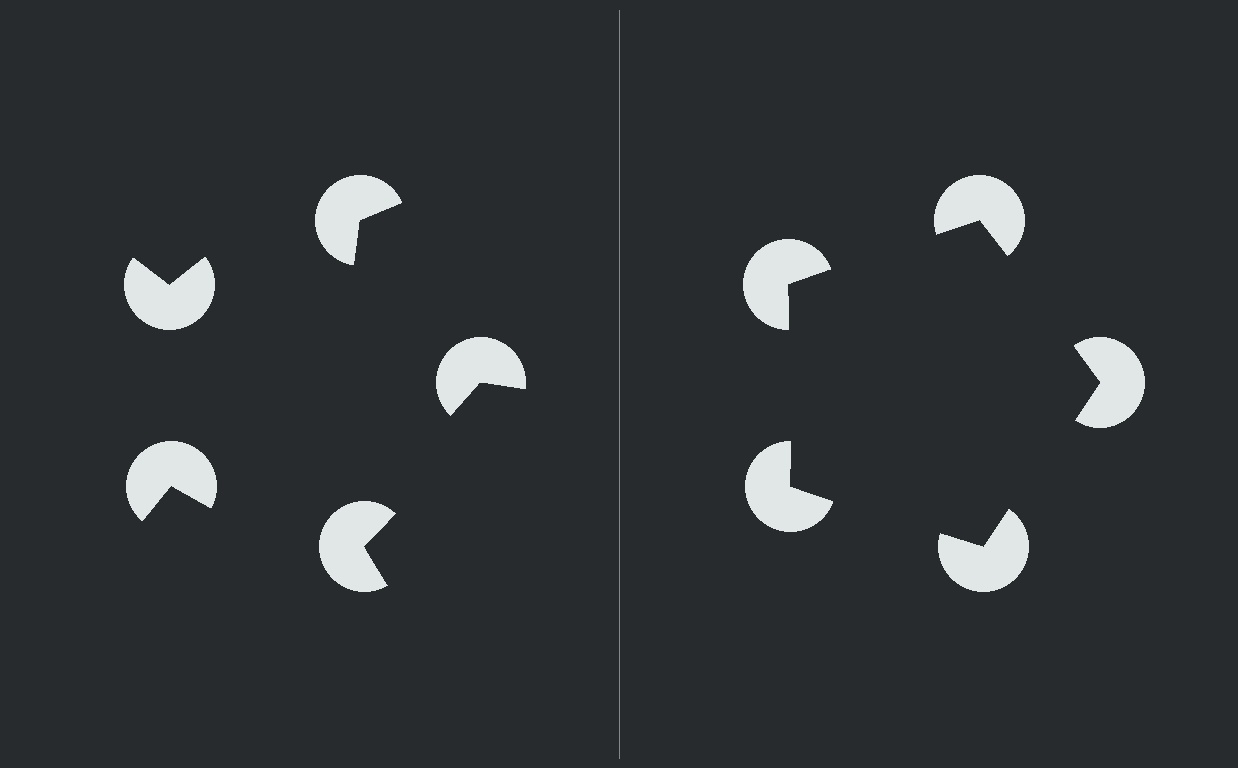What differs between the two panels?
The pac-man discs are positioned identically on both sides; only the wedge orientations differ. On the right they align to a pentagon; on the left they are misaligned.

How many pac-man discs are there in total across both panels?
10 — 5 on each side.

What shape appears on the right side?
An illusory pentagon.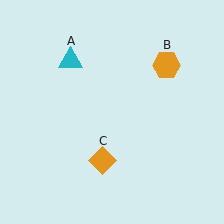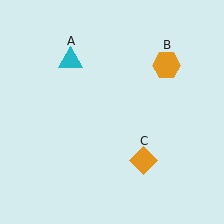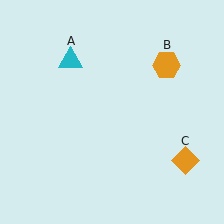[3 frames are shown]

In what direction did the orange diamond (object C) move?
The orange diamond (object C) moved right.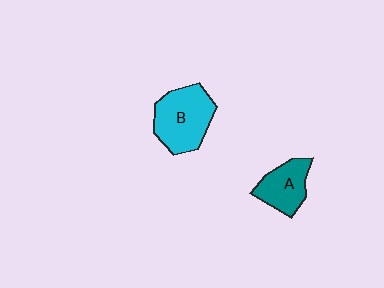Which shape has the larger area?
Shape B (cyan).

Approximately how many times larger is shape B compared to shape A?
Approximately 1.5 times.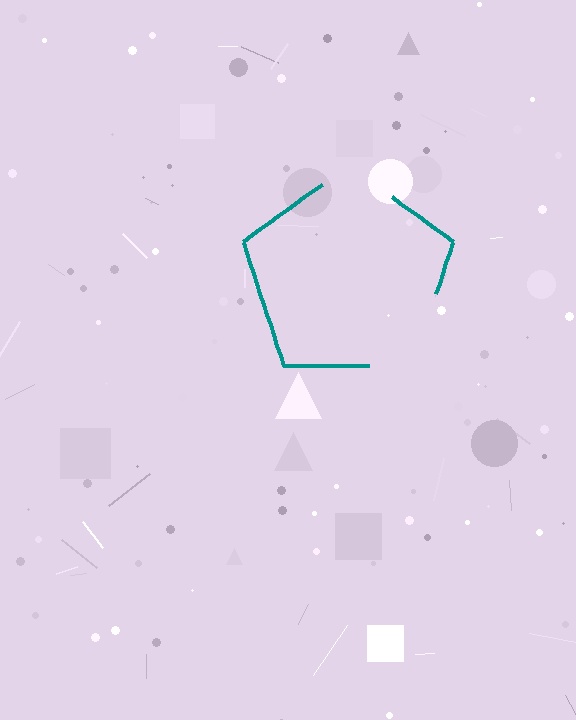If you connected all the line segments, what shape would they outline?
They would outline a pentagon.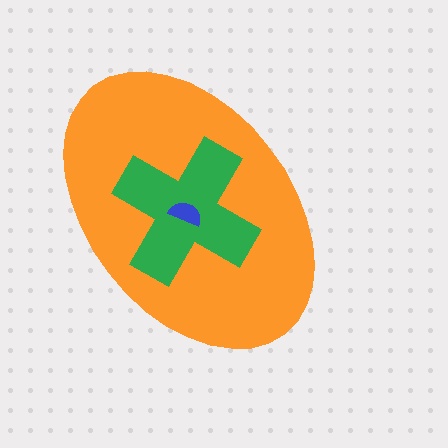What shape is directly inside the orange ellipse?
The green cross.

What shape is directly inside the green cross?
The blue semicircle.